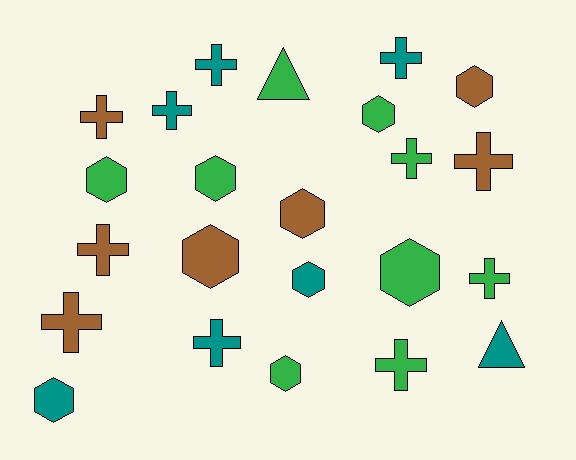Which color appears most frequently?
Green, with 9 objects.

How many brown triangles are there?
There are no brown triangles.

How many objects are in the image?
There are 23 objects.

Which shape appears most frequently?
Cross, with 11 objects.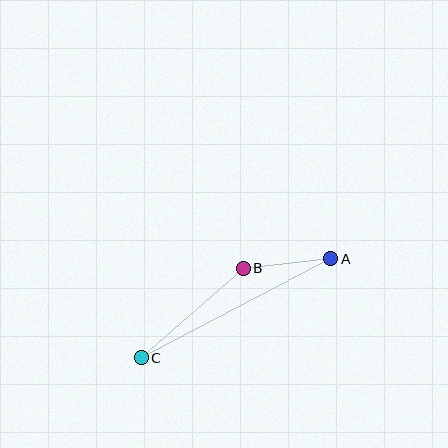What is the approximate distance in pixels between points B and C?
The distance between B and C is approximately 136 pixels.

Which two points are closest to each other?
Points A and B are closest to each other.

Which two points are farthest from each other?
Points A and C are farthest from each other.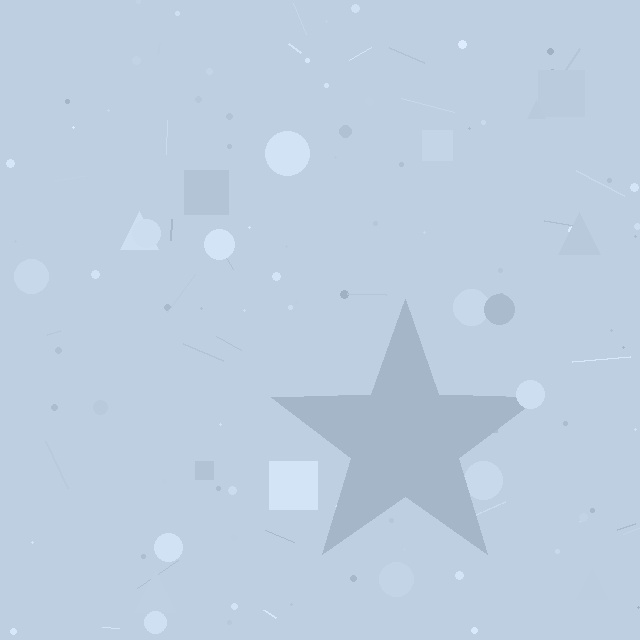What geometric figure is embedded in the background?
A star is embedded in the background.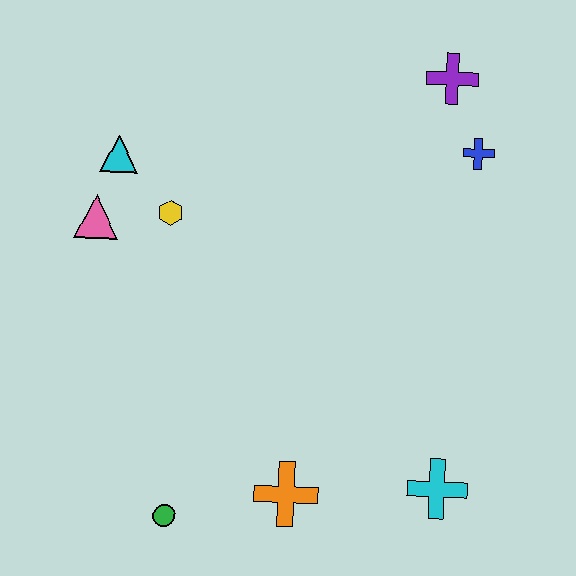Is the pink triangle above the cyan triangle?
No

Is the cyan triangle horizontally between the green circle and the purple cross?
No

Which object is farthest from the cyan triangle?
The cyan cross is farthest from the cyan triangle.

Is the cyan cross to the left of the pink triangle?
No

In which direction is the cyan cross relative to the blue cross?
The cyan cross is below the blue cross.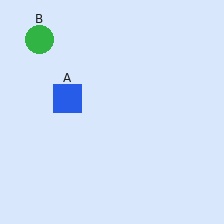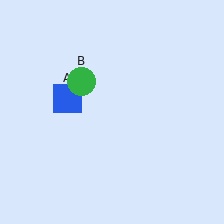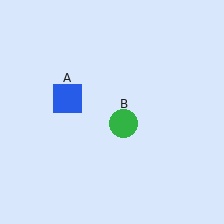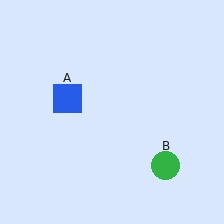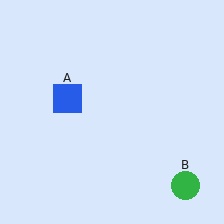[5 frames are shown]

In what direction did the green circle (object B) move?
The green circle (object B) moved down and to the right.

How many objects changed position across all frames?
1 object changed position: green circle (object B).